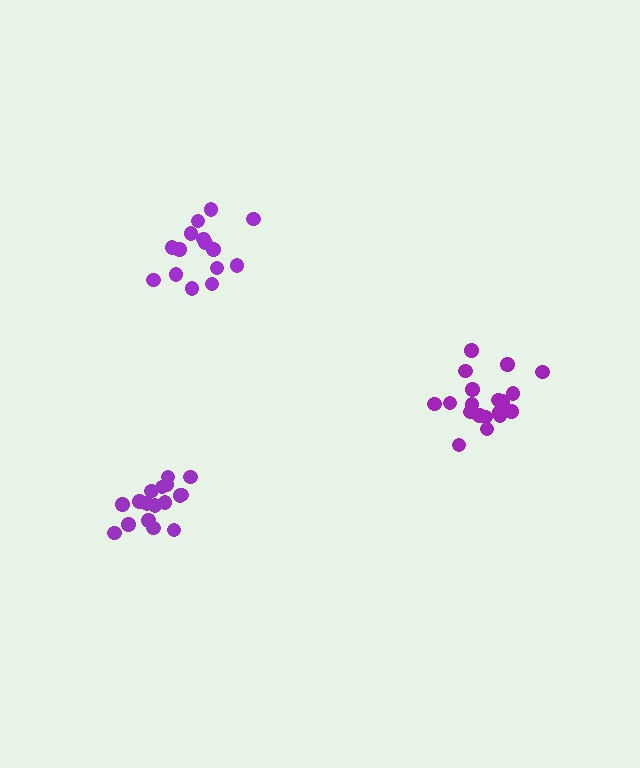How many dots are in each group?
Group 1: 19 dots, Group 2: 15 dots, Group 3: 17 dots (51 total).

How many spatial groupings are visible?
There are 3 spatial groupings.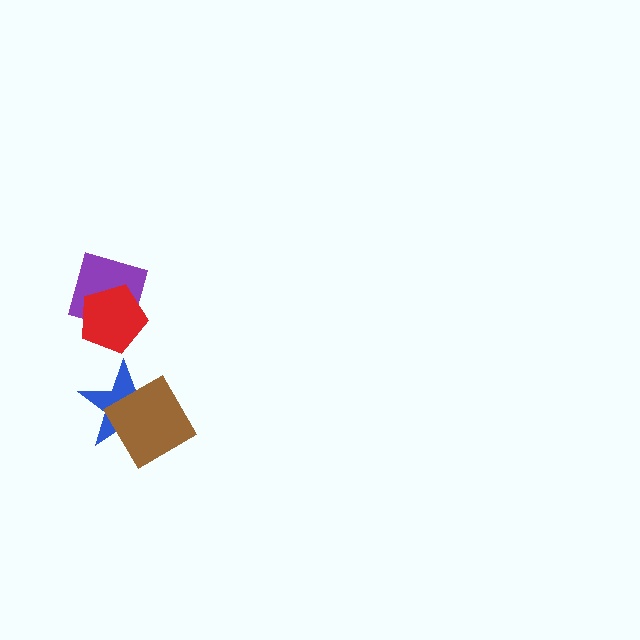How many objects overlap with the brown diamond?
1 object overlaps with the brown diamond.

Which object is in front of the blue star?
The brown diamond is in front of the blue star.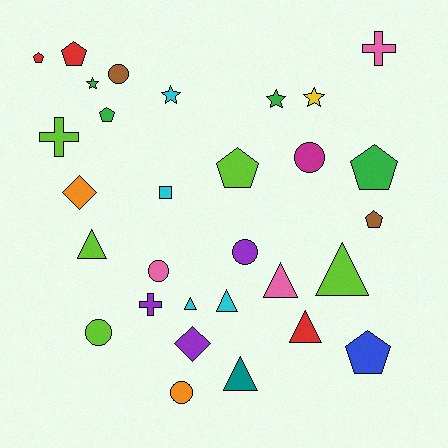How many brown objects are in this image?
There are 2 brown objects.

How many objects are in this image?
There are 30 objects.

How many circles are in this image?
There are 6 circles.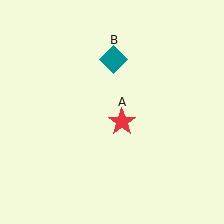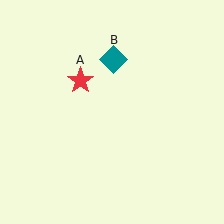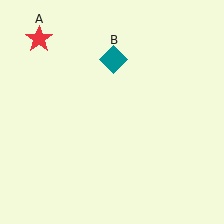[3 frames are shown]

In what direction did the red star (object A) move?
The red star (object A) moved up and to the left.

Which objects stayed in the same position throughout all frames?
Teal diamond (object B) remained stationary.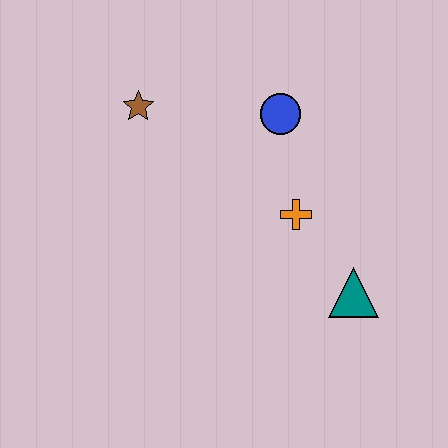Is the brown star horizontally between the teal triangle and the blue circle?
No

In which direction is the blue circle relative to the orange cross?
The blue circle is above the orange cross.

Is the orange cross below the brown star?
Yes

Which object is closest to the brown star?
The blue circle is closest to the brown star.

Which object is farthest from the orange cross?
The brown star is farthest from the orange cross.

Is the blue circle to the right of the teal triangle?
No